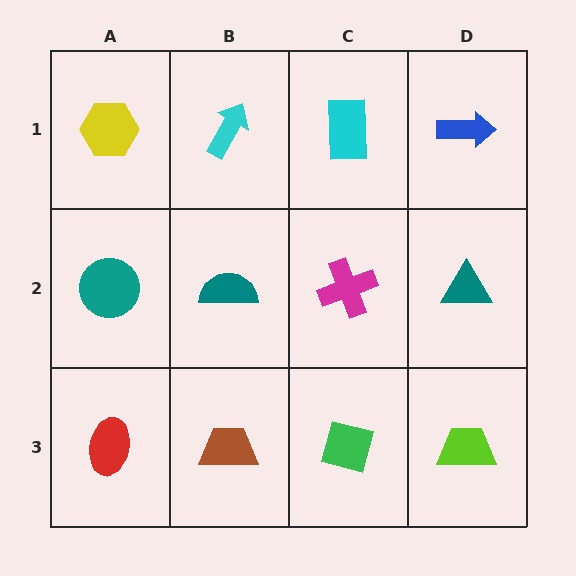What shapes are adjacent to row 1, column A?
A teal circle (row 2, column A), a cyan arrow (row 1, column B).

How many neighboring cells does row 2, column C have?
4.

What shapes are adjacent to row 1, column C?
A magenta cross (row 2, column C), a cyan arrow (row 1, column B), a blue arrow (row 1, column D).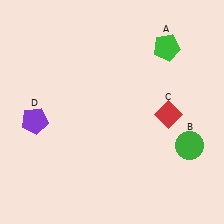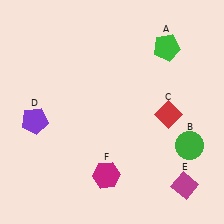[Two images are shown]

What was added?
A magenta diamond (E), a magenta hexagon (F) were added in Image 2.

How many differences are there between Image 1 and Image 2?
There are 2 differences between the two images.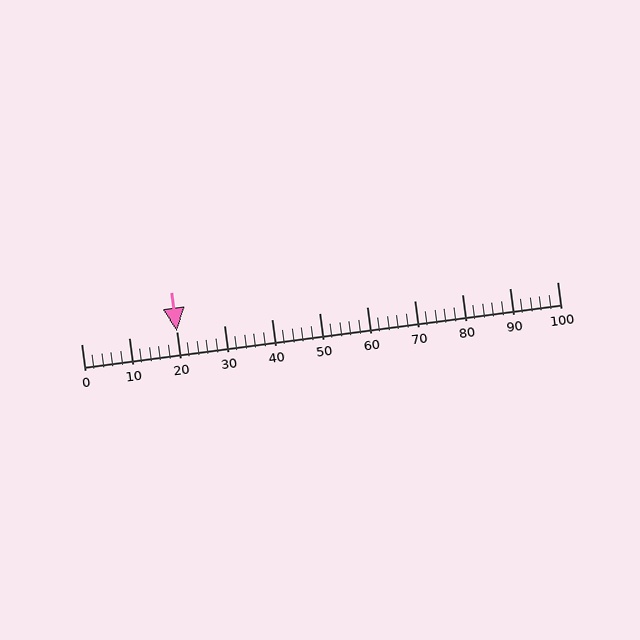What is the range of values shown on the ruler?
The ruler shows values from 0 to 100.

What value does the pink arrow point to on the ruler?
The pink arrow points to approximately 20.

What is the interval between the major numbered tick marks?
The major tick marks are spaced 10 units apart.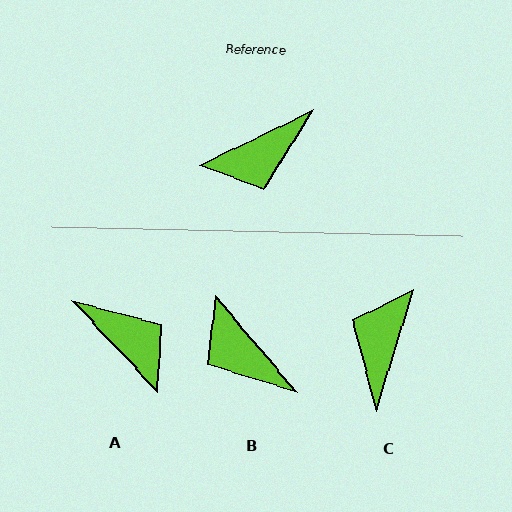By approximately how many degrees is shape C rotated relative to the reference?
Approximately 133 degrees clockwise.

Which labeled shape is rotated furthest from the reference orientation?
C, about 133 degrees away.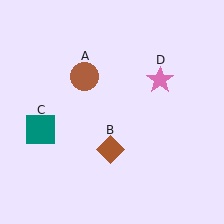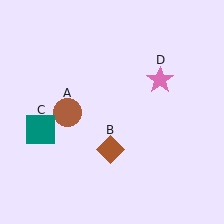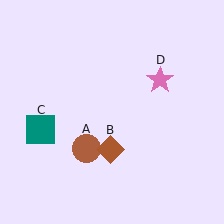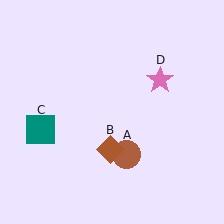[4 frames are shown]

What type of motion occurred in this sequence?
The brown circle (object A) rotated counterclockwise around the center of the scene.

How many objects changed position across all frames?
1 object changed position: brown circle (object A).